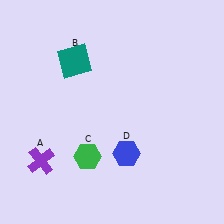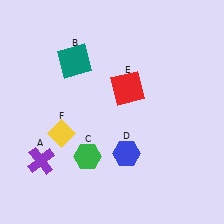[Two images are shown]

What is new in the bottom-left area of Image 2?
A yellow diamond (F) was added in the bottom-left area of Image 2.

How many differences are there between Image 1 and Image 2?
There are 2 differences between the two images.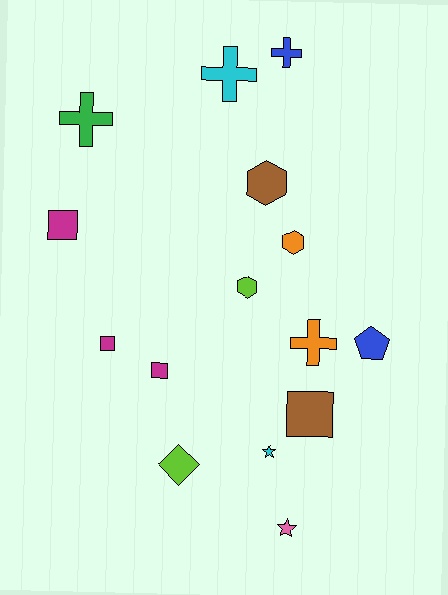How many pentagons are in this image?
There is 1 pentagon.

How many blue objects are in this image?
There are 2 blue objects.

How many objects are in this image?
There are 15 objects.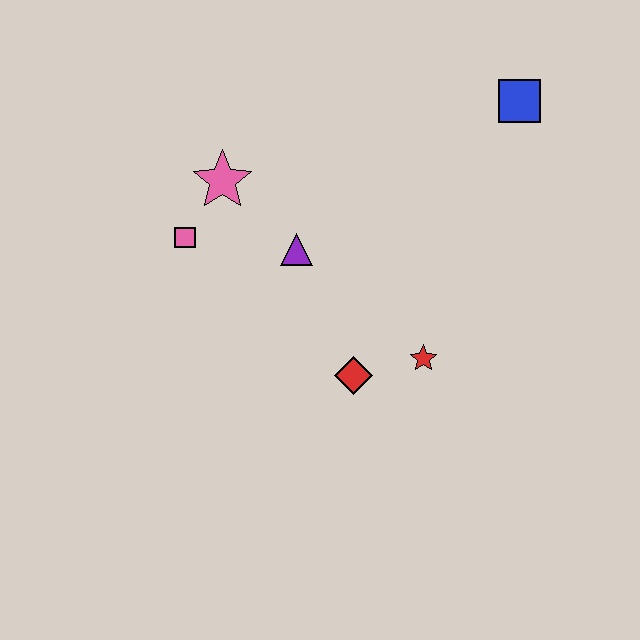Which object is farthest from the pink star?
The blue square is farthest from the pink star.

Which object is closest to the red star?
The red diamond is closest to the red star.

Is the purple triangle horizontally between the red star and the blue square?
No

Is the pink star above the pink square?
Yes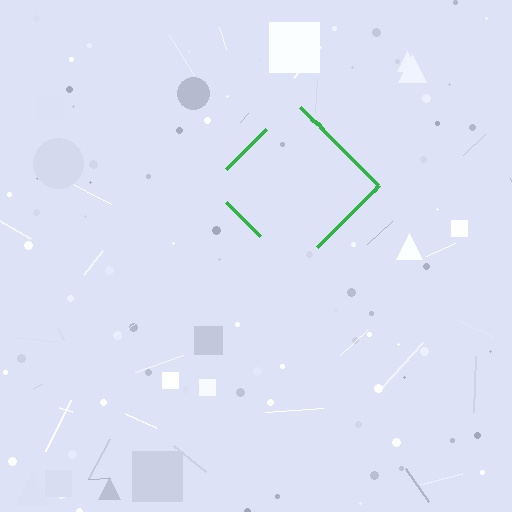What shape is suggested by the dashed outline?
The dashed outline suggests a diamond.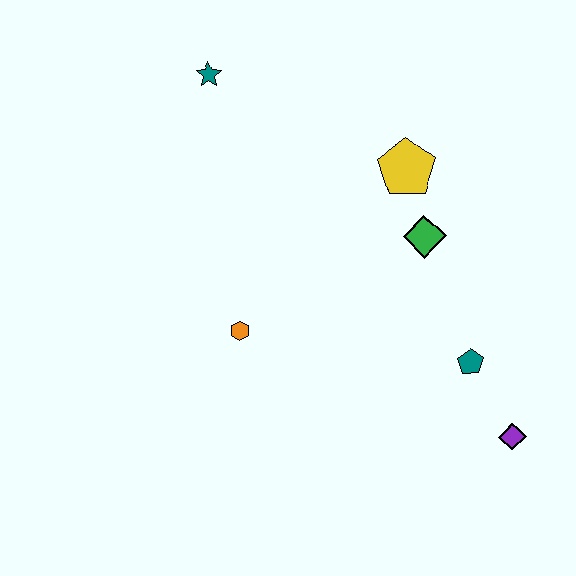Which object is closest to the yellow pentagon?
The green diamond is closest to the yellow pentagon.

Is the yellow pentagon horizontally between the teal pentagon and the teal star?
Yes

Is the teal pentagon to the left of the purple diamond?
Yes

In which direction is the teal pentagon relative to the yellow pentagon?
The teal pentagon is below the yellow pentagon.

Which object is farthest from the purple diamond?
The teal star is farthest from the purple diamond.